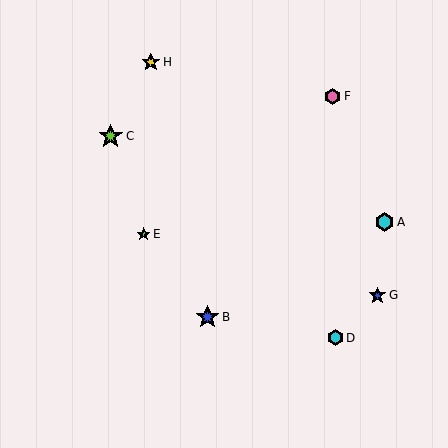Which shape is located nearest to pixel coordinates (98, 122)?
The lime star (labeled C) at (111, 136) is nearest to that location.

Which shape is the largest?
The lime star (labeled C) is the largest.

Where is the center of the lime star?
The center of the lime star is at (111, 136).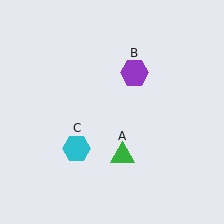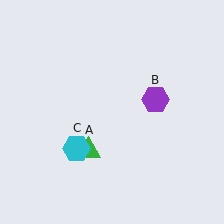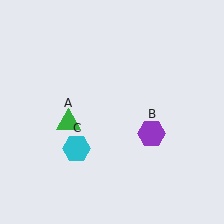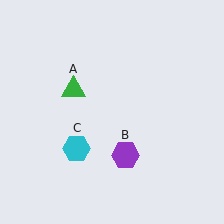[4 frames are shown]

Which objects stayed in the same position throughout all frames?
Cyan hexagon (object C) remained stationary.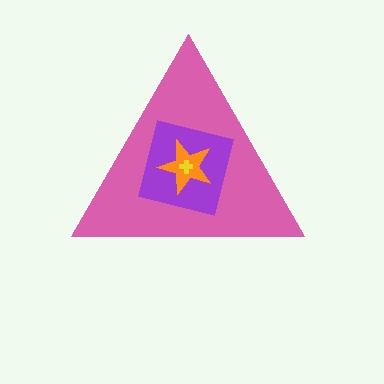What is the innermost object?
The yellow cross.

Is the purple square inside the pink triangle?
Yes.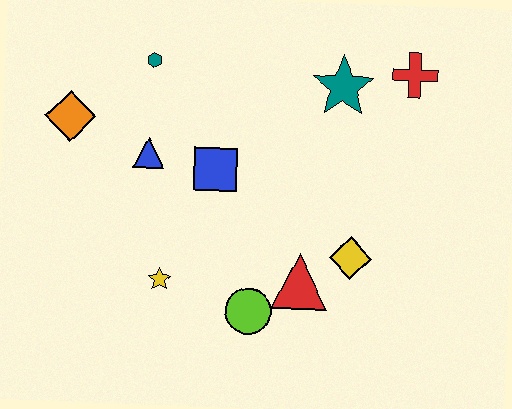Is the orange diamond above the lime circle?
Yes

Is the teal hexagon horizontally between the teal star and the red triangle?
No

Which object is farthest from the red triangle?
The orange diamond is farthest from the red triangle.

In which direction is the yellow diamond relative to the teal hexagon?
The yellow diamond is to the right of the teal hexagon.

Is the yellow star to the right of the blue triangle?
Yes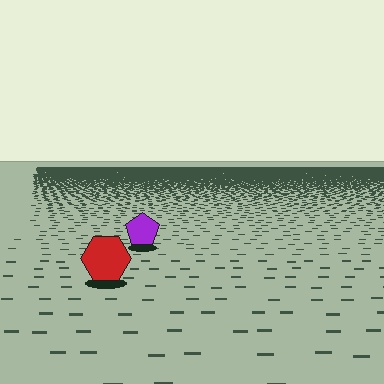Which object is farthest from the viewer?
The purple pentagon is farthest from the viewer. It appears smaller and the ground texture around it is denser.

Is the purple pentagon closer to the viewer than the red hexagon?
No. The red hexagon is closer — you can tell from the texture gradient: the ground texture is coarser near it.